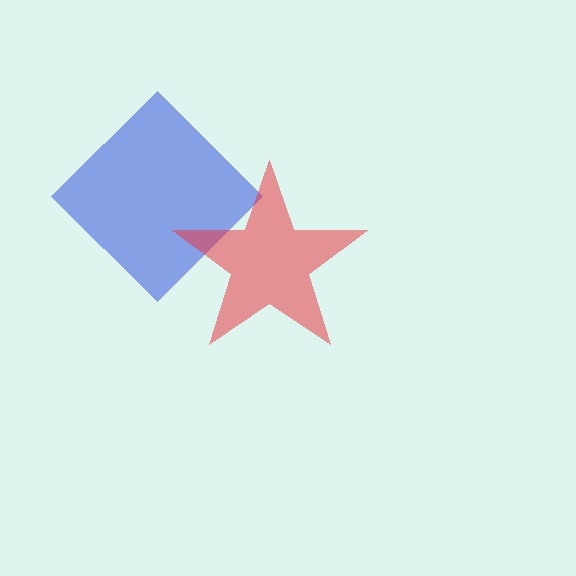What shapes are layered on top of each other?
The layered shapes are: a blue diamond, a red star.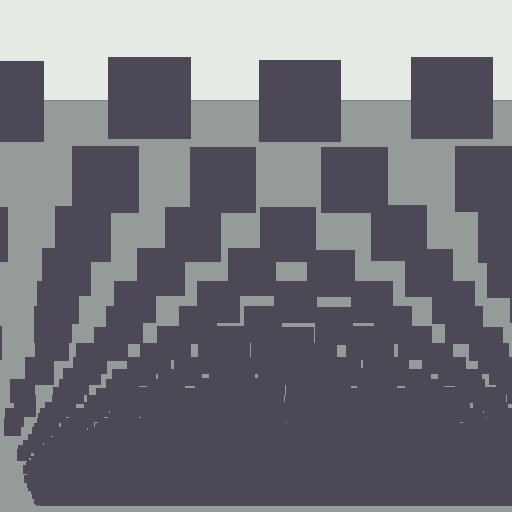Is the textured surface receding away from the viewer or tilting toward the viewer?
The surface appears to tilt toward the viewer. Texture elements get larger and sparser toward the top.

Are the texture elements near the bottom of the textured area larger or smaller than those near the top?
Smaller. The gradient is inverted — elements near the bottom are smaller and denser.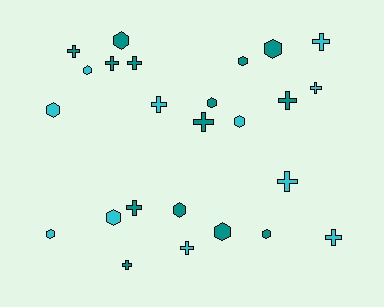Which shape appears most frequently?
Cross, with 13 objects.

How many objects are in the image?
There are 25 objects.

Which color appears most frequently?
Teal, with 14 objects.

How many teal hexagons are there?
There are 7 teal hexagons.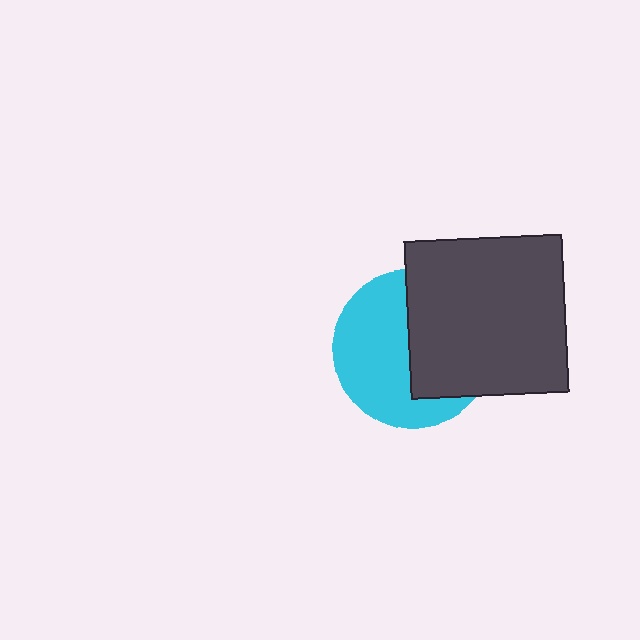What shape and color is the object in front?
The object in front is a dark gray square.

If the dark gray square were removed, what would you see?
You would see the complete cyan circle.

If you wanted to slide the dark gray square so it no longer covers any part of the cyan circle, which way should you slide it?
Slide it right — that is the most direct way to separate the two shapes.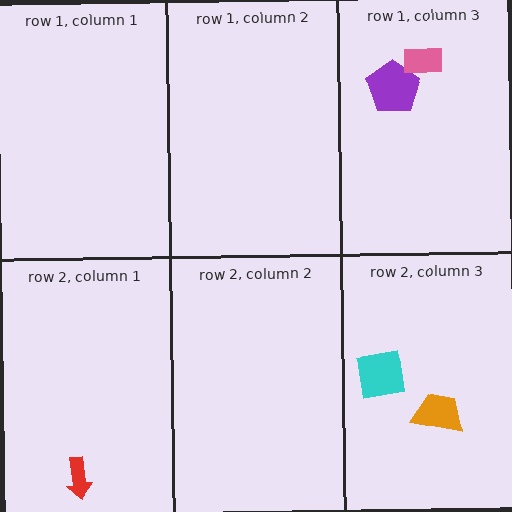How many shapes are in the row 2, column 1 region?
1.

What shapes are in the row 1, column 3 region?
The purple pentagon, the pink rectangle.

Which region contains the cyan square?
The row 2, column 3 region.